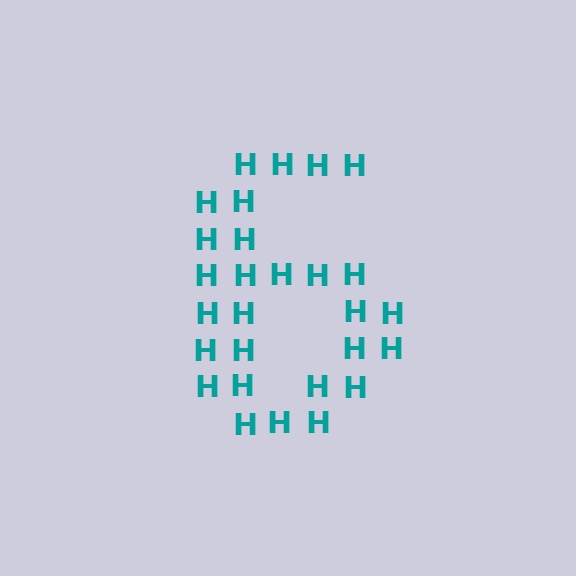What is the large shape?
The large shape is the digit 6.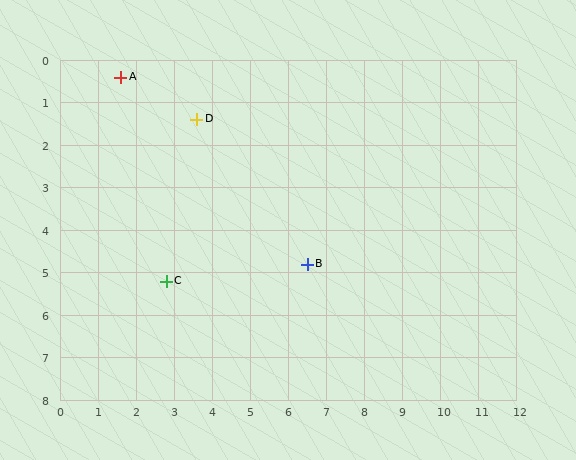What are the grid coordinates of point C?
Point C is at approximately (2.8, 5.2).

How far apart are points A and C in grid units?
Points A and C are about 4.9 grid units apart.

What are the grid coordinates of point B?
Point B is at approximately (6.5, 4.8).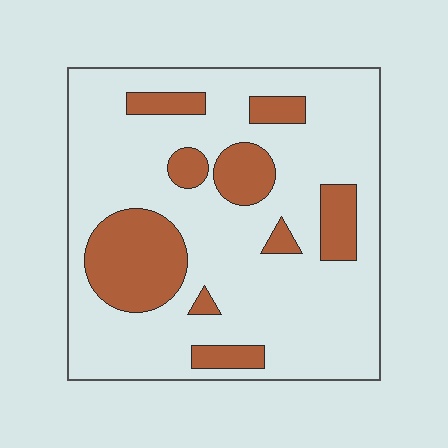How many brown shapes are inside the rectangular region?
9.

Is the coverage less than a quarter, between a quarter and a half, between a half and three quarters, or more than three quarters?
Less than a quarter.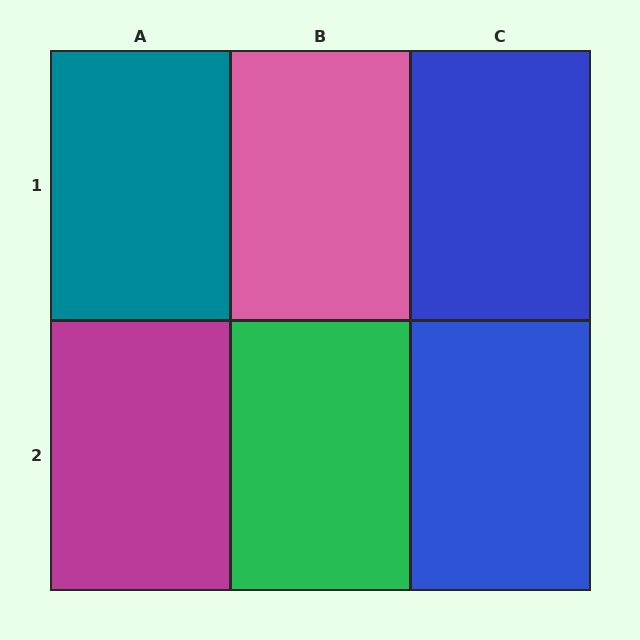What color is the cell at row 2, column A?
Magenta.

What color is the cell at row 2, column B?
Green.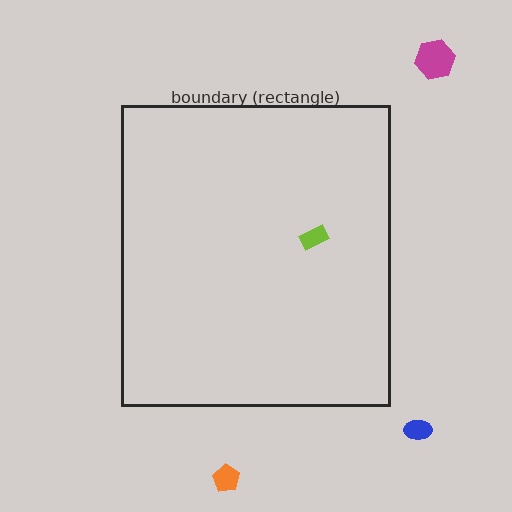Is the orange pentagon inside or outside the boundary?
Outside.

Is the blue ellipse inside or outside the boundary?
Outside.